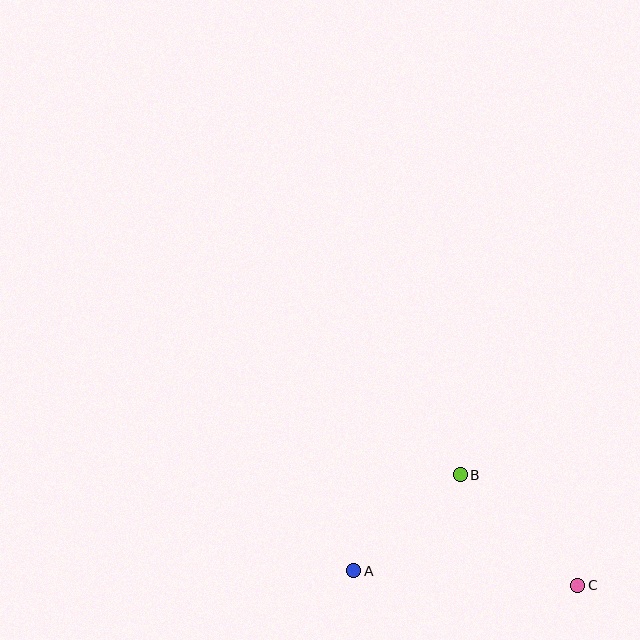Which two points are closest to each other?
Points A and B are closest to each other.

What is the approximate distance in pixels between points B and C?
The distance between B and C is approximately 161 pixels.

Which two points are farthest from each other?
Points A and C are farthest from each other.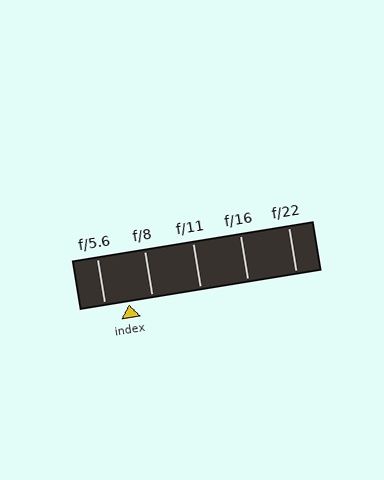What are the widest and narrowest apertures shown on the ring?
The widest aperture shown is f/5.6 and the narrowest is f/22.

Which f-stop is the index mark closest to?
The index mark is closest to f/8.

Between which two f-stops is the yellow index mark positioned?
The index mark is between f/5.6 and f/8.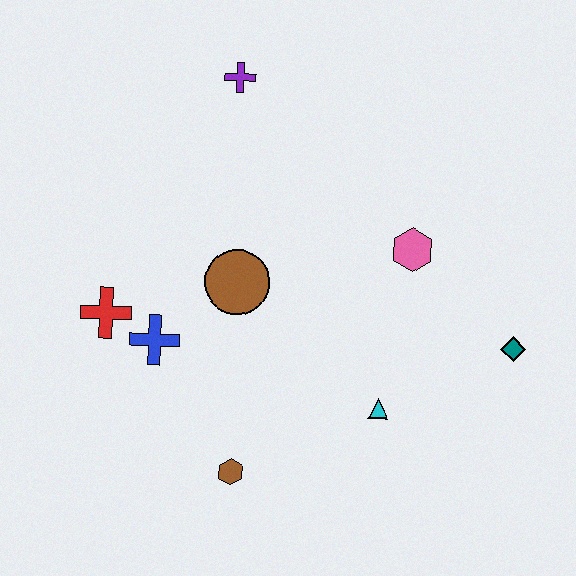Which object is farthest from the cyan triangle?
The purple cross is farthest from the cyan triangle.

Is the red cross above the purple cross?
No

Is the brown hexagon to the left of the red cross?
No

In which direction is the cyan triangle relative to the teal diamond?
The cyan triangle is to the left of the teal diamond.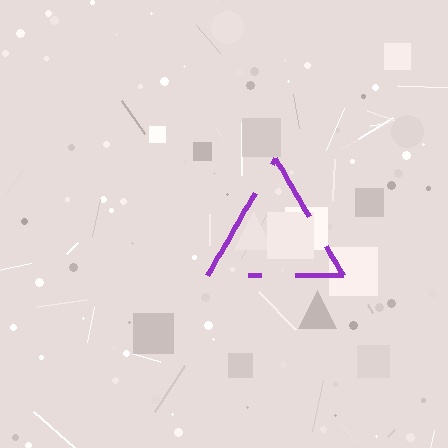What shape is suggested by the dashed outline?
The dashed outline suggests a triangle.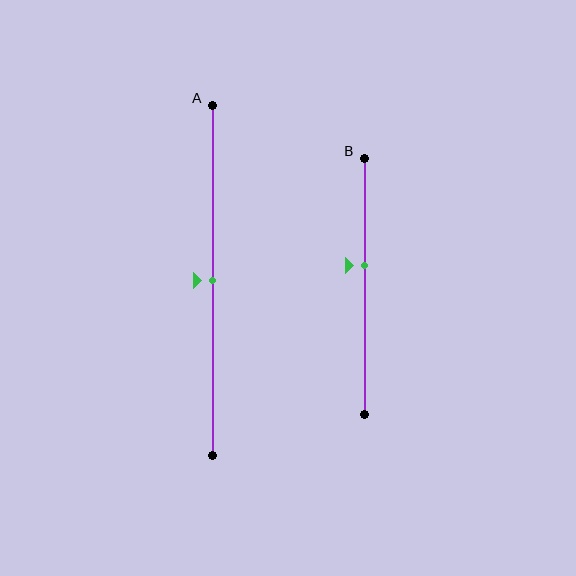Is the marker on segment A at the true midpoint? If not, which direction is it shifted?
Yes, the marker on segment A is at the true midpoint.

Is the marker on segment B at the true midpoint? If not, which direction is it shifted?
No, the marker on segment B is shifted upward by about 8% of the segment length.